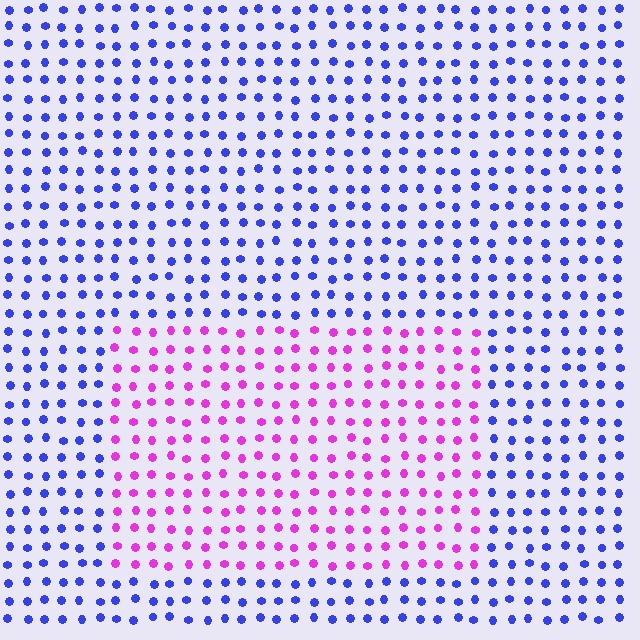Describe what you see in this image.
The image is filled with small blue elements in a uniform arrangement. A rectangle-shaped region is visible where the elements are tinted to a slightly different hue, forming a subtle color boundary.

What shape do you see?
I see a rectangle.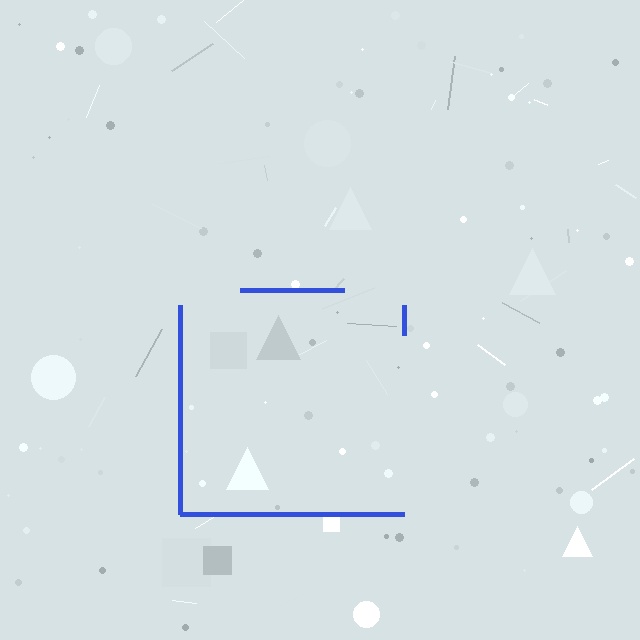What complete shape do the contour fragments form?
The contour fragments form a square.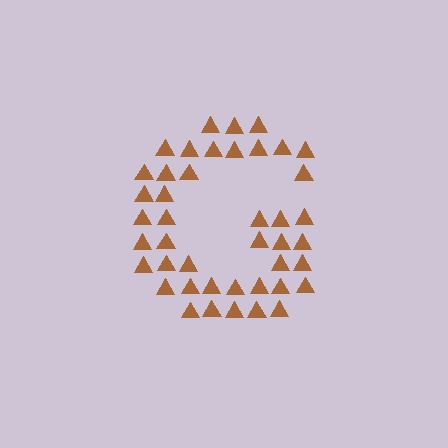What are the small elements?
The small elements are triangles.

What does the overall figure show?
The overall figure shows the letter G.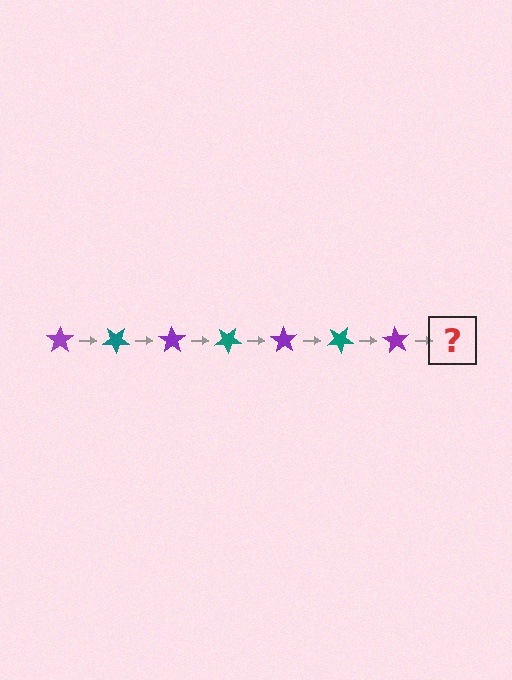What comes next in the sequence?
The next element should be a teal star, rotated 245 degrees from the start.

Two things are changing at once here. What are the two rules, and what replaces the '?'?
The two rules are that it rotates 35 degrees each step and the color cycles through purple and teal. The '?' should be a teal star, rotated 245 degrees from the start.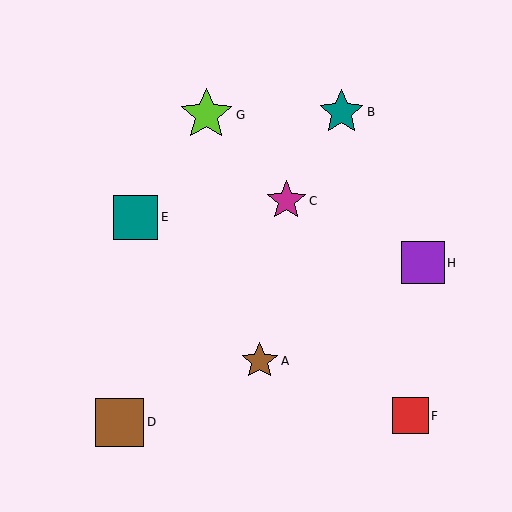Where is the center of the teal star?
The center of the teal star is at (341, 112).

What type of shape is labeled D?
Shape D is a brown square.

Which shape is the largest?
The lime star (labeled G) is the largest.